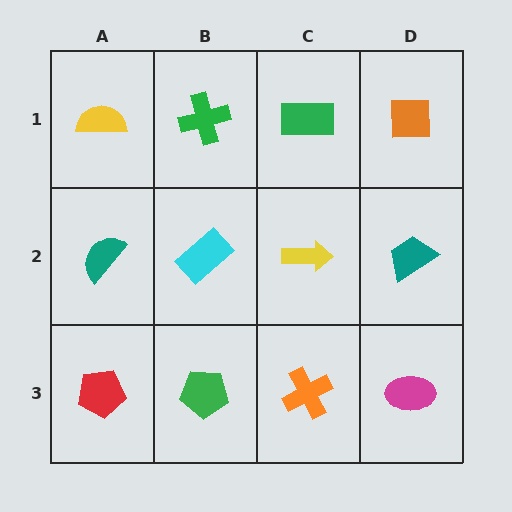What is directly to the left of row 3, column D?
An orange cross.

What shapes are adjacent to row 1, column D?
A teal trapezoid (row 2, column D), a green rectangle (row 1, column C).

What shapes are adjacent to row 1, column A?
A teal semicircle (row 2, column A), a green cross (row 1, column B).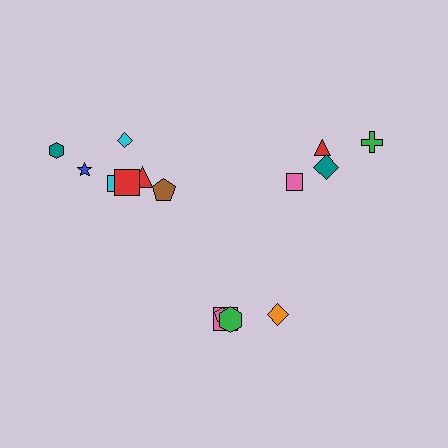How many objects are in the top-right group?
There are 4 objects.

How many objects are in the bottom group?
There are 4 objects.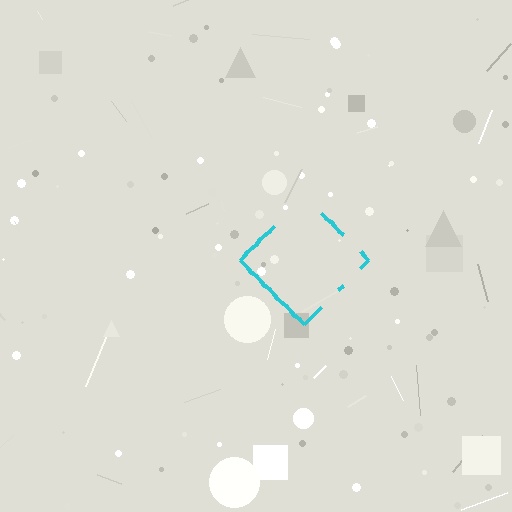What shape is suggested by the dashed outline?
The dashed outline suggests a diamond.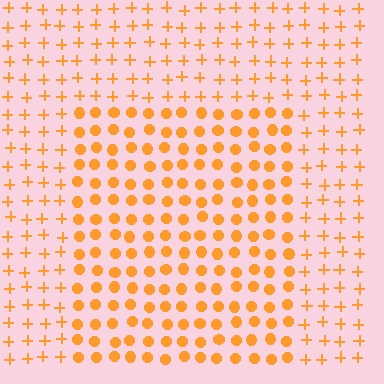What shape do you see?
I see a rectangle.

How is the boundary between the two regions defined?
The boundary is defined by a change in element shape: circles inside vs. plus signs outside. All elements share the same color and spacing.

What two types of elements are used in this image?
The image uses circles inside the rectangle region and plus signs outside it.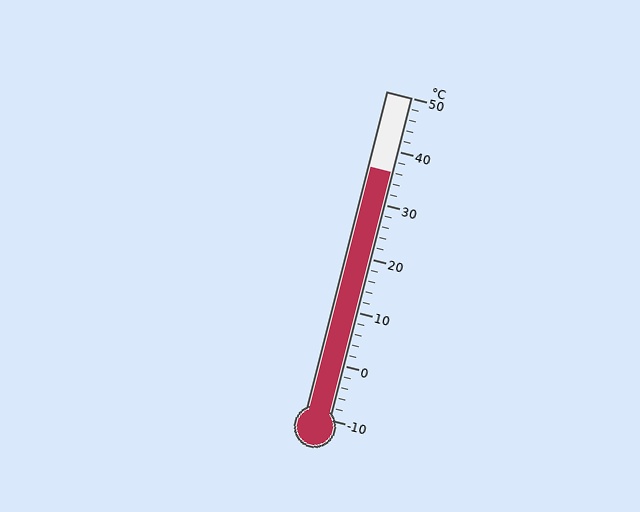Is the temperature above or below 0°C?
The temperature is above 0°C.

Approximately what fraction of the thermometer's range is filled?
The thermometer is filled to approximately 75% of its range.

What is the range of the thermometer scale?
The thermometer scale ranges from -10°C to 50°C.